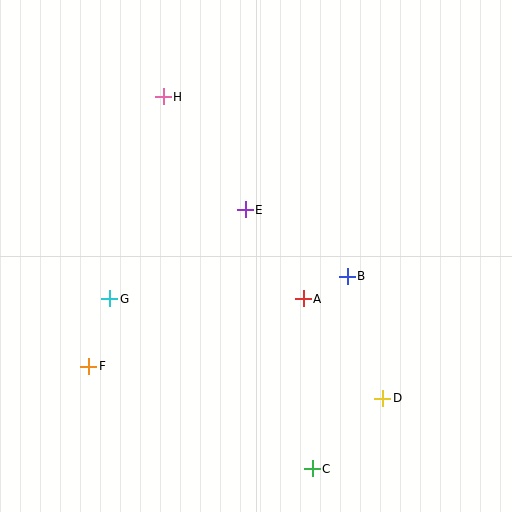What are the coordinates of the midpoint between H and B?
The midpoint between H and B is at (255, 187).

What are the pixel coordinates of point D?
Point D is at (383, 398).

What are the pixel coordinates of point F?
Point F is at (89, 366).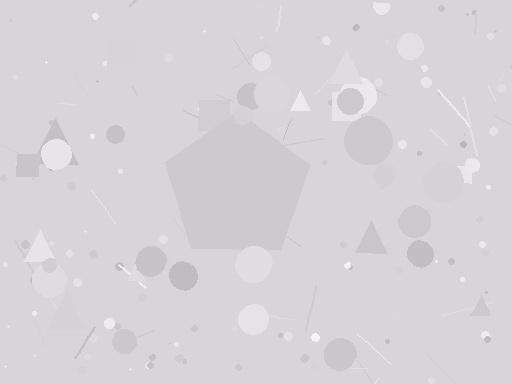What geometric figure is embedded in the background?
A pentagon is embedded in the background.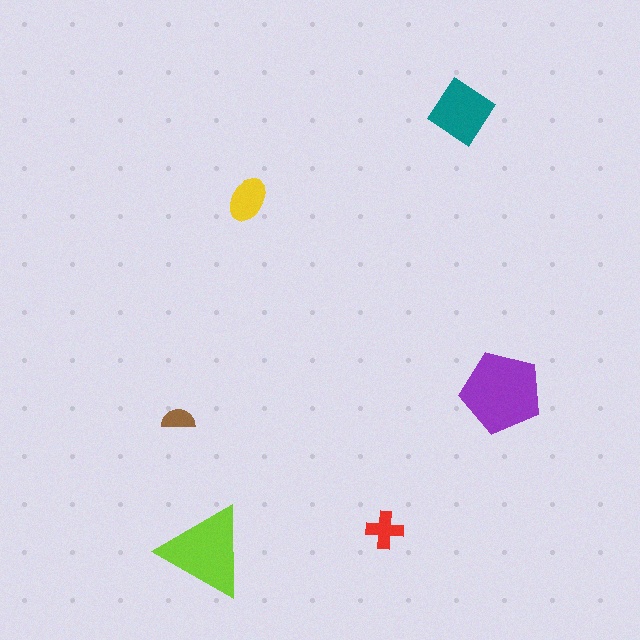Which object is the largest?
The purple pentagon.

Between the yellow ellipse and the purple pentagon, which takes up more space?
The purple pentagon.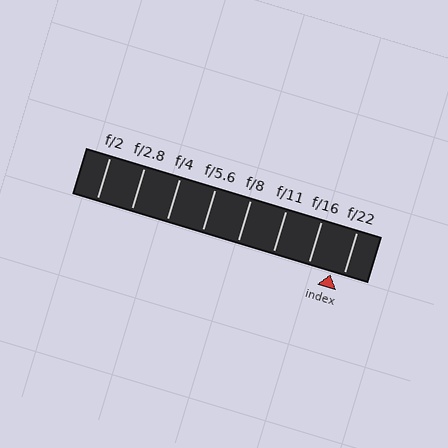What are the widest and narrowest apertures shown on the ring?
The widest aperture shown is f/2 and the narrowest is f/22.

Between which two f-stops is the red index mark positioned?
The index mark is between f/16 and f/22.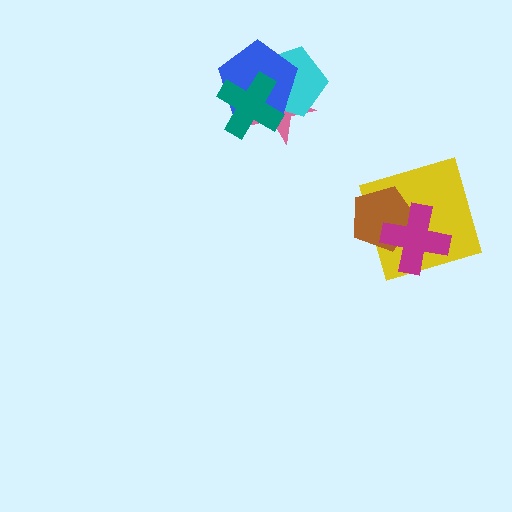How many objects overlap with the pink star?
3 objects overlap with the pink star.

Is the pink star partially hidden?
Yes, it is partially covered by another shape.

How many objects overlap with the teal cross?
3 objects overlap with the teal cross.